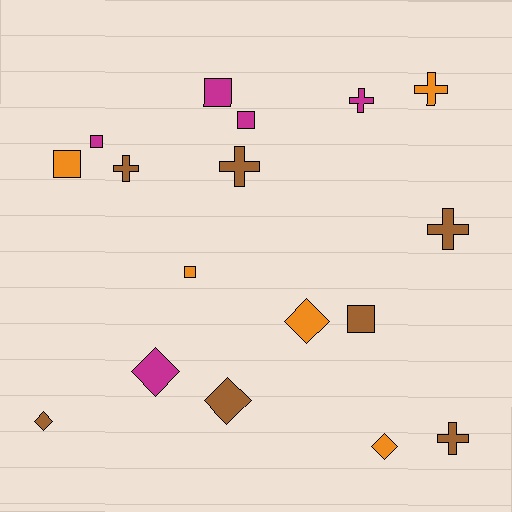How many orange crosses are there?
There is 1 orange cross.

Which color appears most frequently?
Brown, with 7 objects.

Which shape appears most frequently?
Cross, with 6 objects.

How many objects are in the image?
There are 17 objects.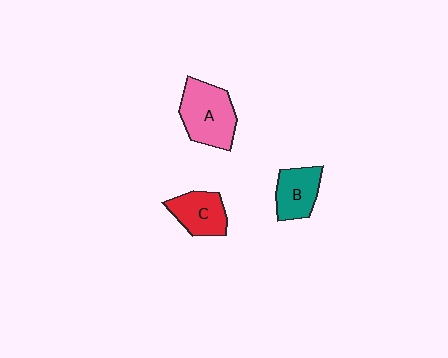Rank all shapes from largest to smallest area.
From largest to smallest: A (pink), C (red), B (teal).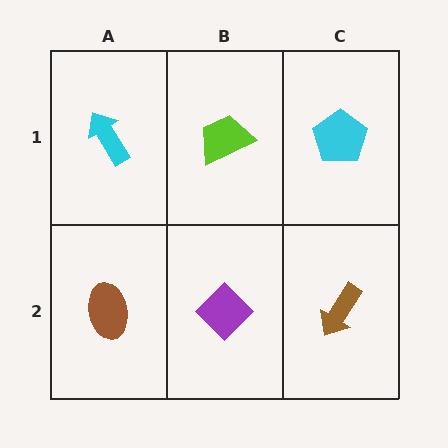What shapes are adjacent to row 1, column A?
A brown ellipse (row 2, column A), a lime trapezoid (row 1, column B).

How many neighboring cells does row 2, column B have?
3.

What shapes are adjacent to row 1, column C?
A brown arrow (row 2, column C), a lime trapezoid (row 1, column B).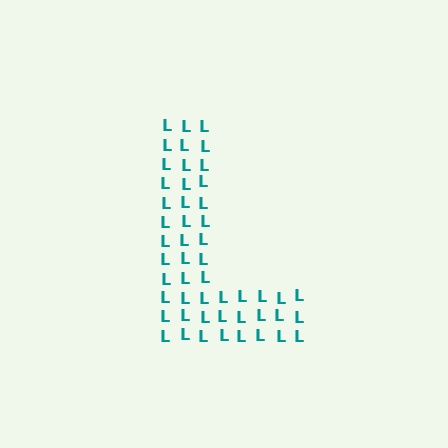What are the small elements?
The small elements are letter L's.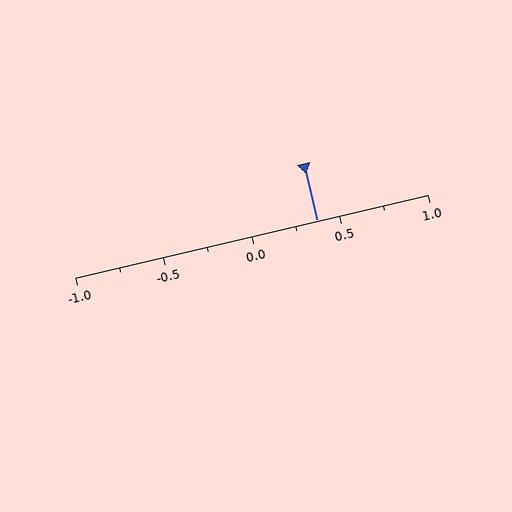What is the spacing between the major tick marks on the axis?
The major ticks are spaced 0.5 apart.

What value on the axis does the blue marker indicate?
The marker indicates approximately 0.38.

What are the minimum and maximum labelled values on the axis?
The axis runs from -1.0 to 1.0.